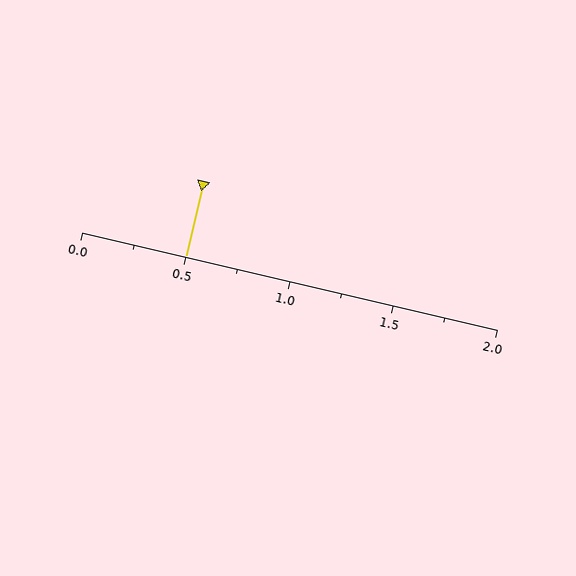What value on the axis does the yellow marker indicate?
The marker indicates approximately 0.5.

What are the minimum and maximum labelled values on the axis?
The axis runs from 0.0 to 2.0.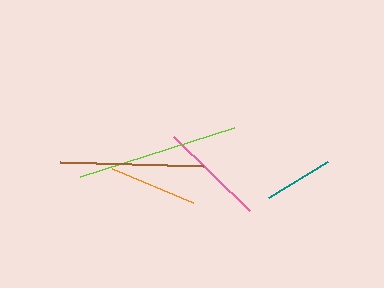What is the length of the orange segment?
The orange segment is approximately 88 pixels long.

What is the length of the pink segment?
The pink segment is approximately 106 pixels long.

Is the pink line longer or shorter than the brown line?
The brown line is longer than the pink line.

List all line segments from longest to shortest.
From longest to shortest: lime, brown, pink, orange, teal.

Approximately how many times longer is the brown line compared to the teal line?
The brown line is approximately 2.1 times the length of the teal line.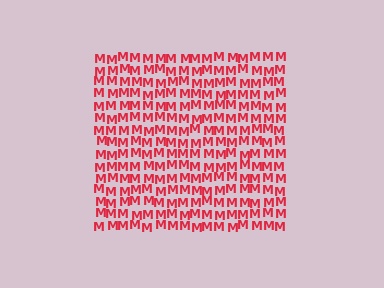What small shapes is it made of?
It is made of small letter M's.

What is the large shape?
The large shape is a square.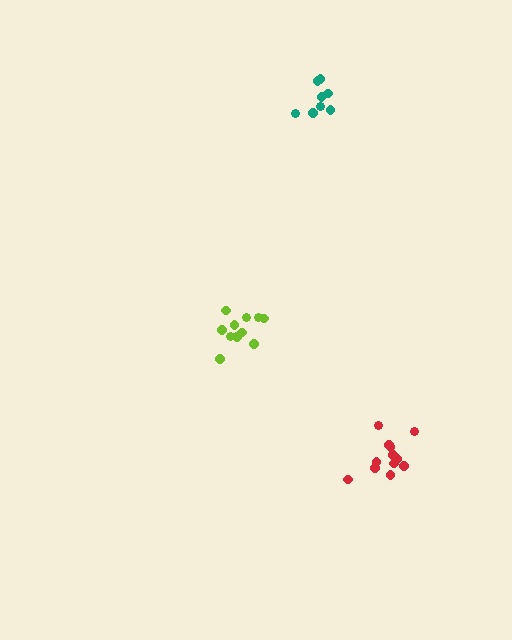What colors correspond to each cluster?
The clusters are colored: lime, red, teal.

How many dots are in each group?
Group 1: 11 dots, Group 2: 12 dots, Group 3: 8 dots (31 total).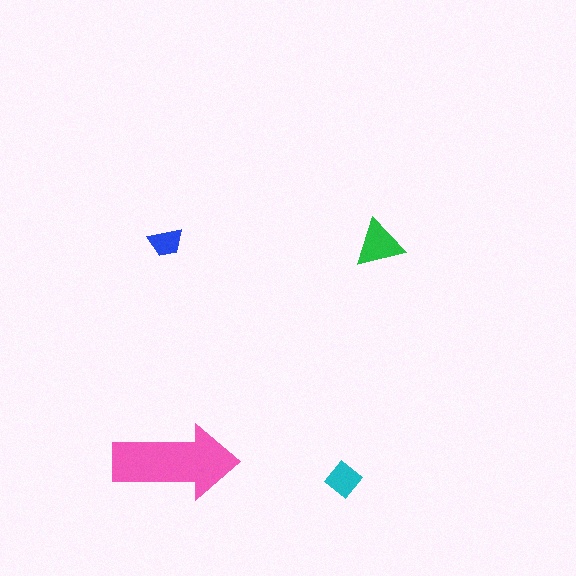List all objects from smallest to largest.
The blue trapezoid, the cyan diamond, the green triangle, the pink arrow.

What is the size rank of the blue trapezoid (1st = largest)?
4th.